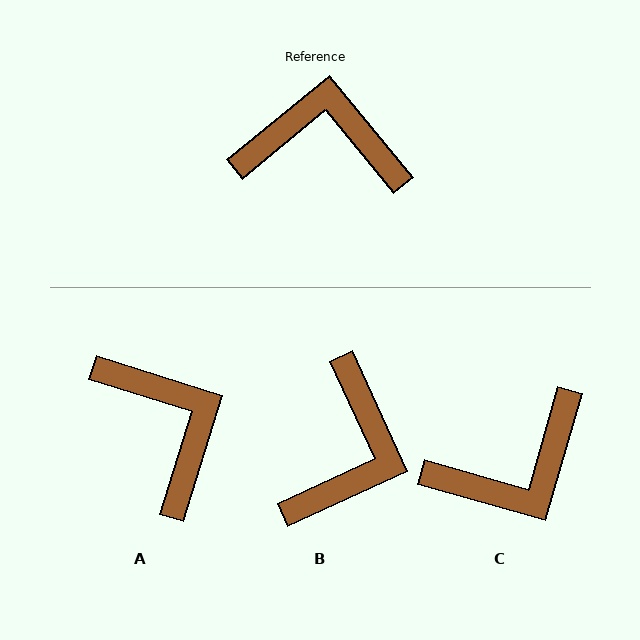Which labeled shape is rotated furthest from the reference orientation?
C, about 146 degrees away.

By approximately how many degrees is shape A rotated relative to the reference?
Approximately 57 degrees clockwise.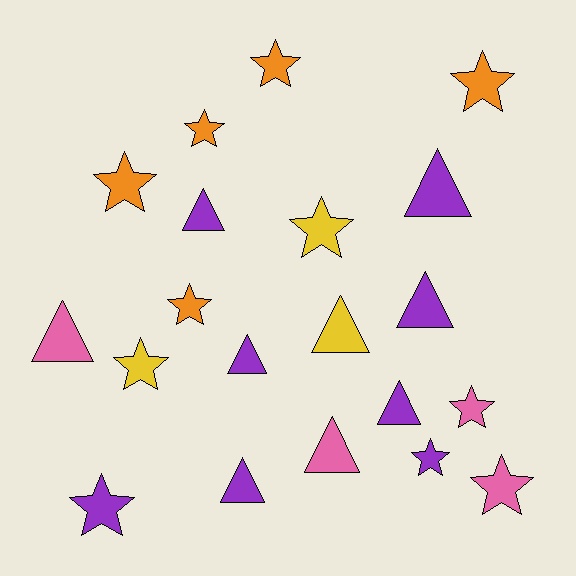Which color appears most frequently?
Purple, with 8 objects.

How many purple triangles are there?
There are 6 purple triangles.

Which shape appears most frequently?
Star, with 11 objects.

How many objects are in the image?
There are 20 objects.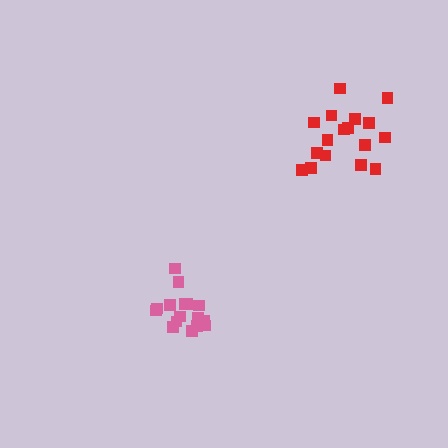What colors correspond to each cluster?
The clusters are colored: pink, red.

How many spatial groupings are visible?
There are 2 spatial groupings.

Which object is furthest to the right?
The red cluster is rightmost.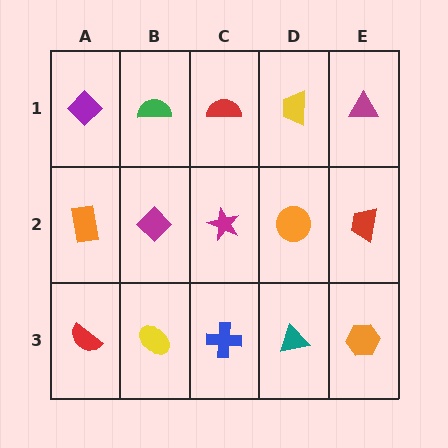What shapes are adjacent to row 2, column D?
A yellow trapezoid (row 1, column D), a teal triangle (row 3, column D), a magenta star (row 2, column C), a red trapezoid (row 2, column E).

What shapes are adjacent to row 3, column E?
A red trapezoid (row 2, column E), a teal triangle (row 3, column D).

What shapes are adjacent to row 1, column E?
A red trapezoid (row 2, column E), a yellow trapezoid (row 1, column D).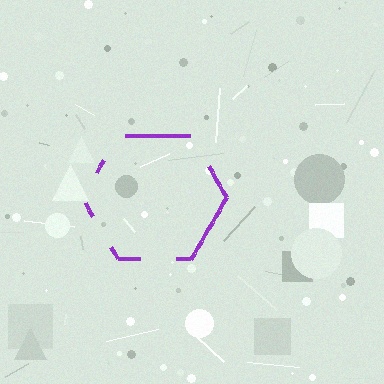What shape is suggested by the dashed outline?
The dashed outline suggests a hexagon.